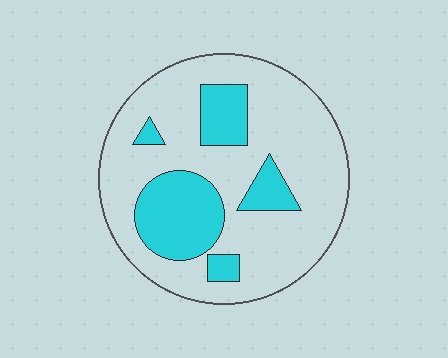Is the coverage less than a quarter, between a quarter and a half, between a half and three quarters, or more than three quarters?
Between a quarter and a half.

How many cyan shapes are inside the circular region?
5.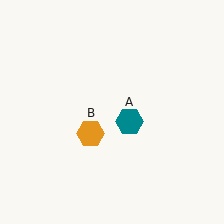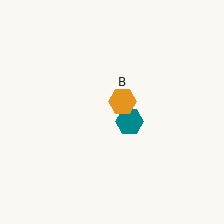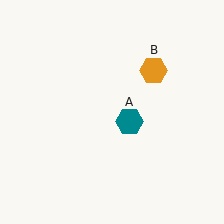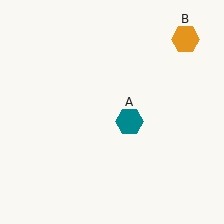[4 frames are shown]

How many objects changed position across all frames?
1 object changed position: orange hexagon (object B).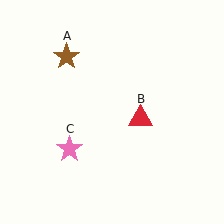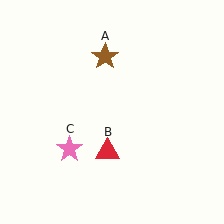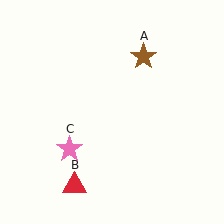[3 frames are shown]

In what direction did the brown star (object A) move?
The brown star (object A) moved right.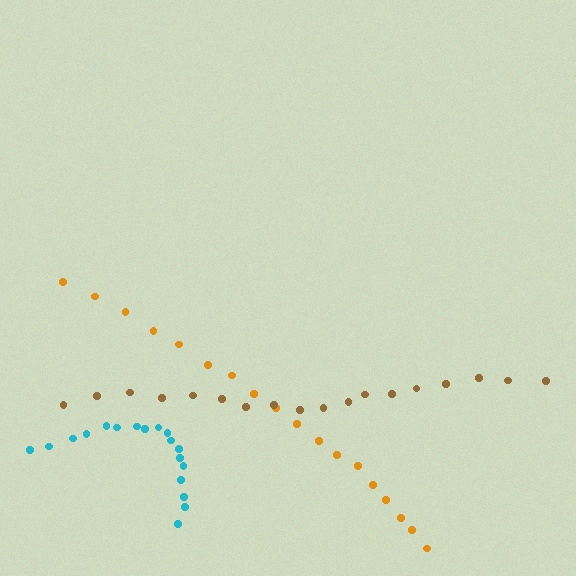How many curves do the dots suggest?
There are 3 distinct paths.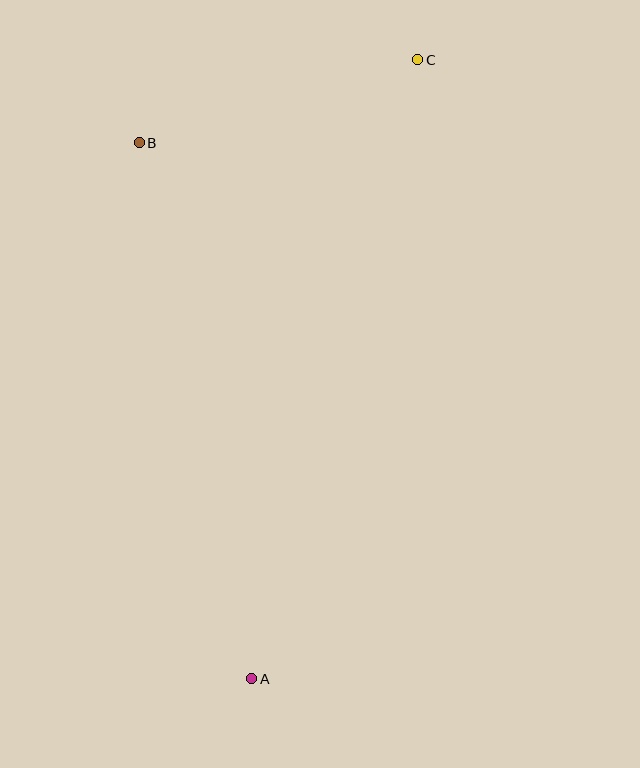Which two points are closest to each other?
Points B and C are closest to each other.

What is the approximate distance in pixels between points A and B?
The distance between A and B is approximately 547 pixels.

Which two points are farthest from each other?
Points A and C are farthest from each other.